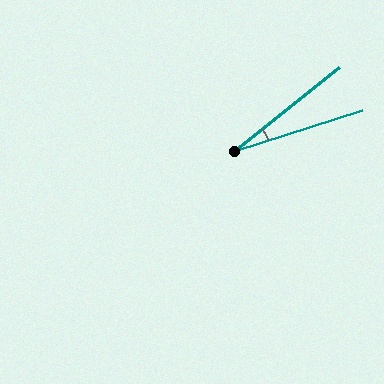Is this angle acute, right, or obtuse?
It is acute.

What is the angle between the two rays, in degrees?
Approximately 21 degrees.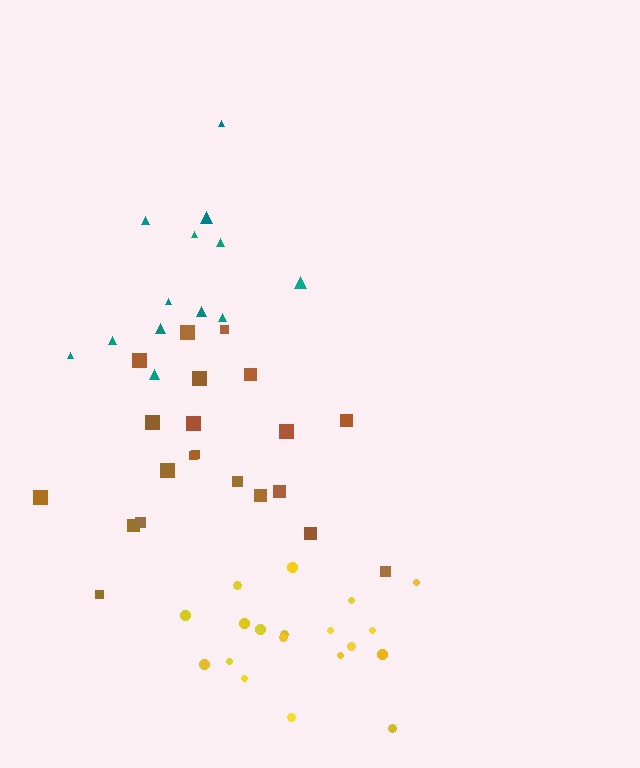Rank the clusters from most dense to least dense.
brown, yellow, teal.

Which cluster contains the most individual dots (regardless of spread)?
Brown (21).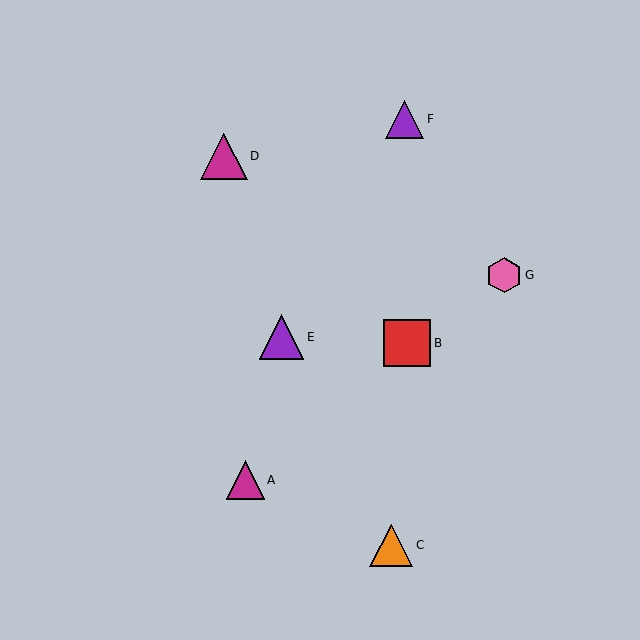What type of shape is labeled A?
Shape A is a magenta triangle.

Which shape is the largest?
The magenta triangle (labeled D) is the largest.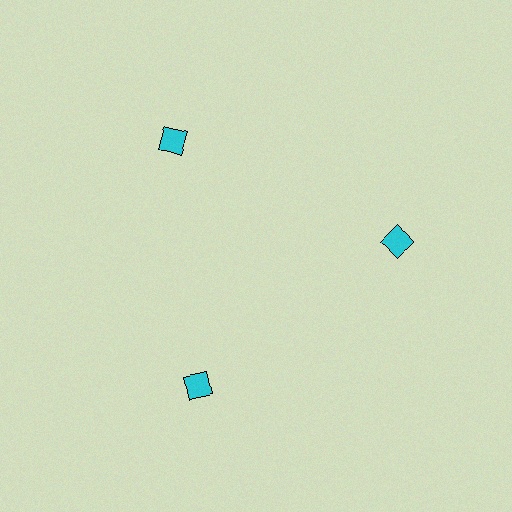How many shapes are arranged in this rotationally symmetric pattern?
There are 3 shapes, arranged in 3 groups of 1.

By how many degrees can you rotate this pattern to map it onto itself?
The pattern maps onto itself every 120 degrees of rotation.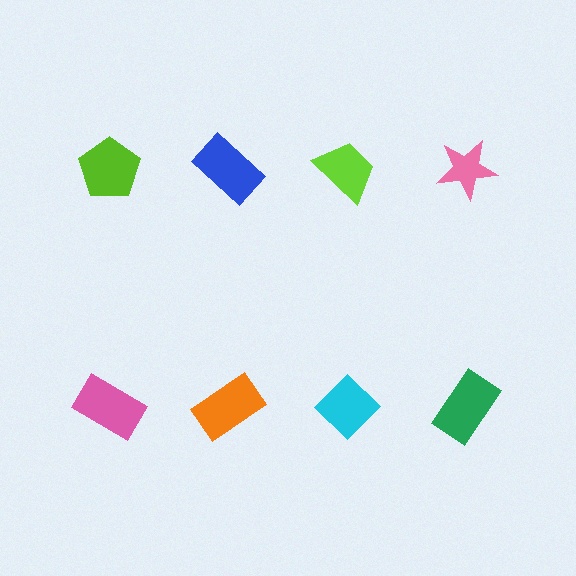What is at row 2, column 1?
A pink rectangle.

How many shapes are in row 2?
4 shapes.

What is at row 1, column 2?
A blue rectangle.